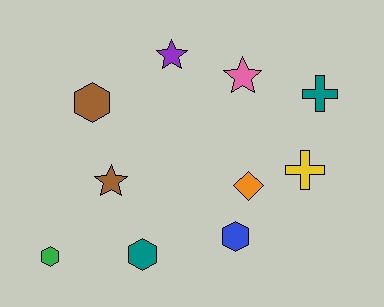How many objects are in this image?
There are 10 objects.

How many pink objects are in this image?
There is 1 pink object.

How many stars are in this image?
There are 3 stars.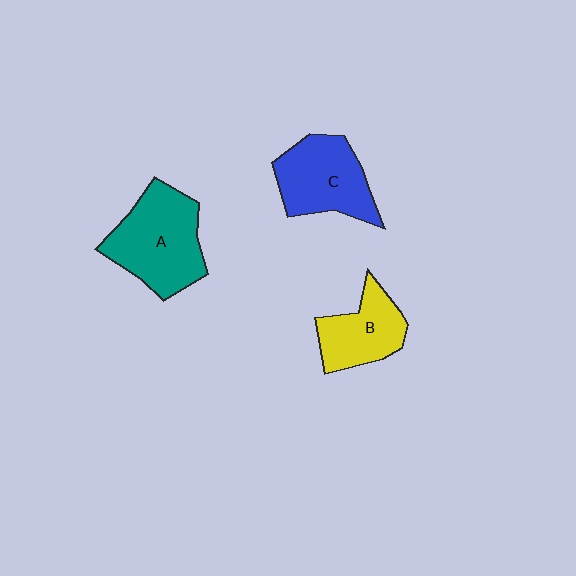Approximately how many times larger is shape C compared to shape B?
Approximately 1.3 times.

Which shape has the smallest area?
Shape B (yellow).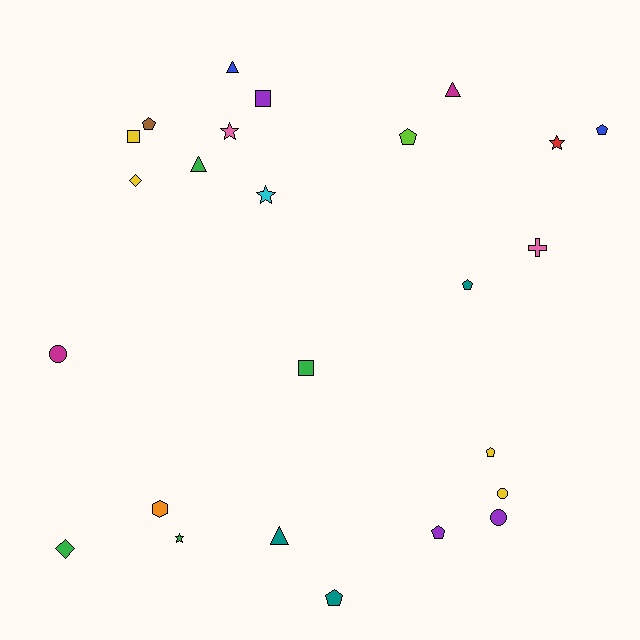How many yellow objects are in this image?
There are 4 yellow objects.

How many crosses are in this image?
There is 1 cross.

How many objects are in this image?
There are 25 objects.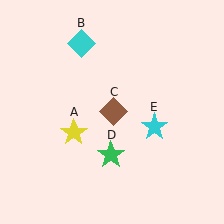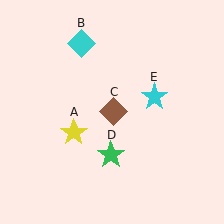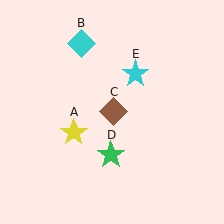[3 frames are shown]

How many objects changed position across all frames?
1 object changed position: cyan star (object E).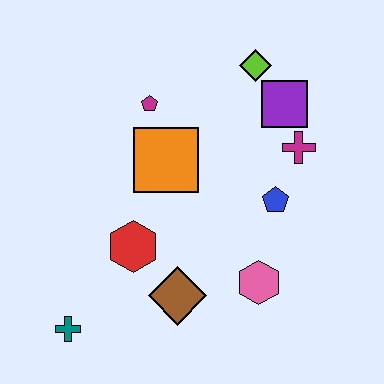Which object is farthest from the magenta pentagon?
The teal cross is farthest from the magenta pentagon.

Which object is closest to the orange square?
The magenta pentagon is closest to the orange square.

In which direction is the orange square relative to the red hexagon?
The orange square is above the red hexagon.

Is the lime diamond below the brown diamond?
No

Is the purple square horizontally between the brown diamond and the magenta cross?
Yes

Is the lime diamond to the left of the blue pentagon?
Yes